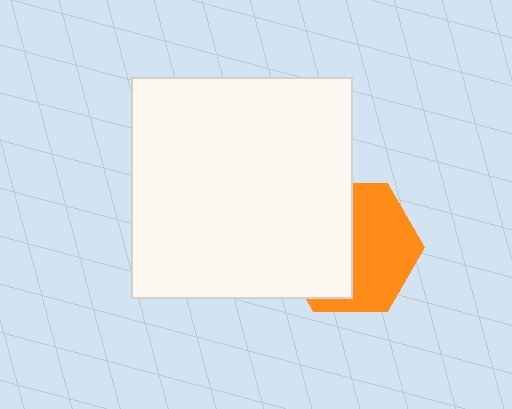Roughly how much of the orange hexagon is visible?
About half of it is visible (roughly 51%).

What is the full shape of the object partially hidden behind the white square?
The partially hidden object is an orange hexagon.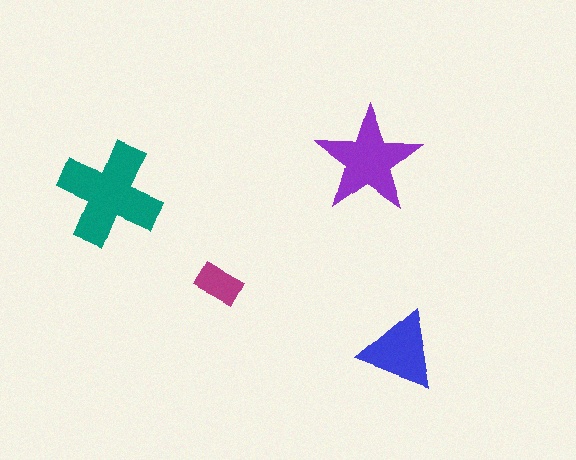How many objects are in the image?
There are 4 objects in the image.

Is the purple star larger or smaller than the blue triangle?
Larger.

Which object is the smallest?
The magenta rectangle.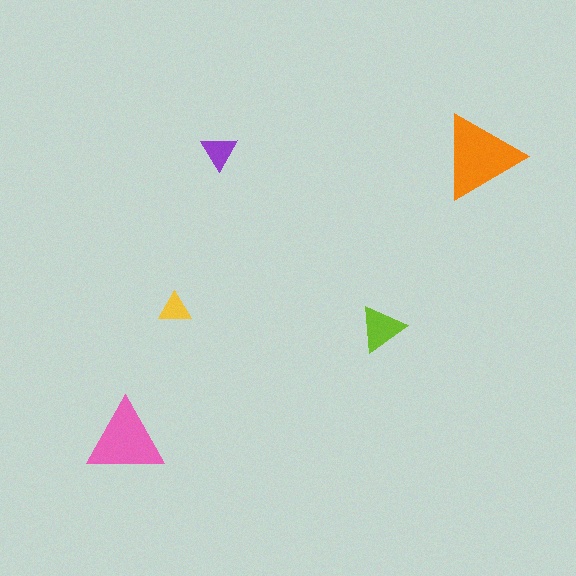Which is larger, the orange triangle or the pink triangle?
The orange one.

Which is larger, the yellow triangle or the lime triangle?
The lime one.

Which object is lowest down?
The pink triangle is bottommost.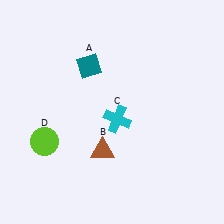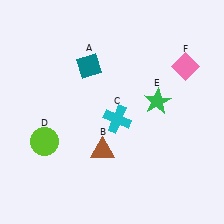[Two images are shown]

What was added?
A green star (E), a pink diamond (F) were added in Image 2.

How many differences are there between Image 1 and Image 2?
There are 2 differences between the two images.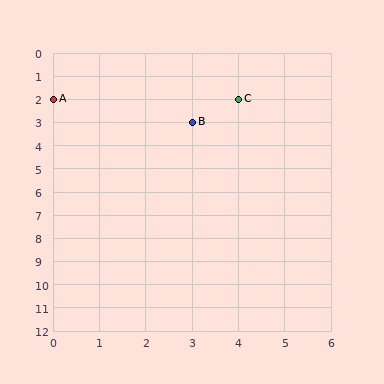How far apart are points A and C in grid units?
Points A and C are 4 columns apart.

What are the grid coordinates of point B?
Point B is at grid coordinates (3, 3).